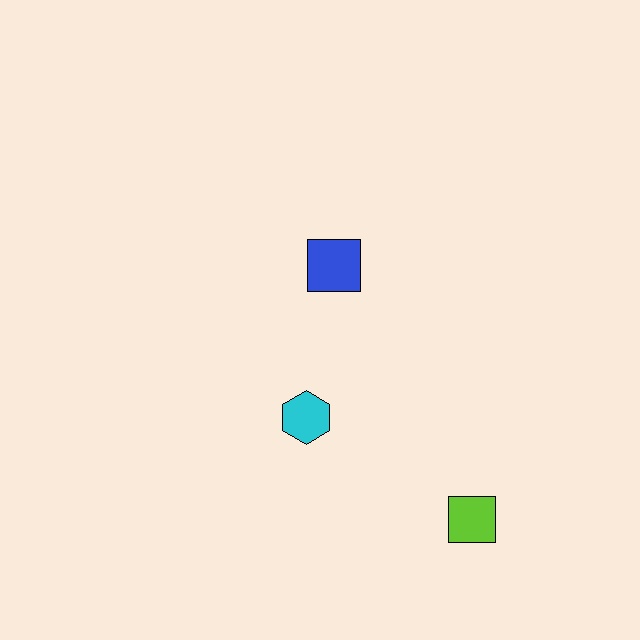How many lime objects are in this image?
There is 1 lime object.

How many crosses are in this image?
There are no crosses.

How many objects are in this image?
There are 3 objects.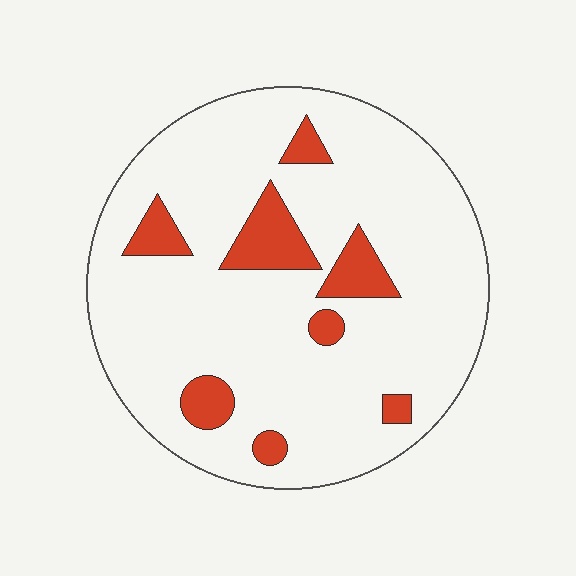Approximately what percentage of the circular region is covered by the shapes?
Approximately 15%.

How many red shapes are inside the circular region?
8.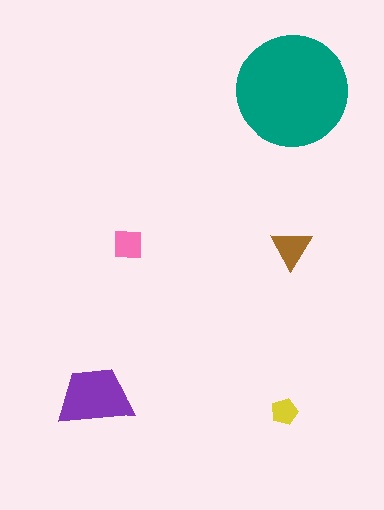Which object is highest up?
The teal circle is topmost.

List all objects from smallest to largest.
The yellow pentagon, the pink square, the brown triangle, the purple trapezoid, the teal circle.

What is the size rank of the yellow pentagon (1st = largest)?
5th.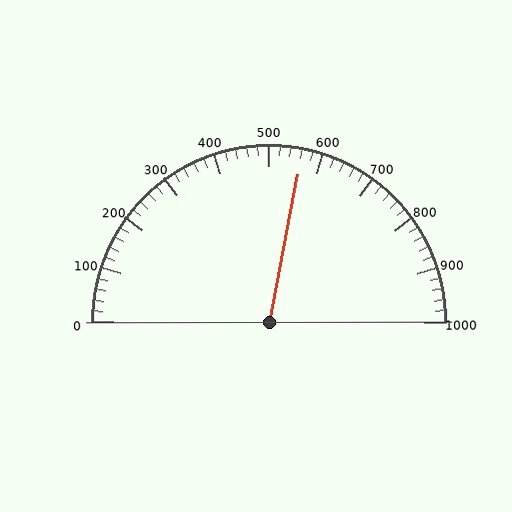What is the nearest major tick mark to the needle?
The nearest major tick mark is 600.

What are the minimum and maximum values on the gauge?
The gauge ranges from 0 to 1000.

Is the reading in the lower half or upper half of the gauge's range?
The reading is in the upper half of the range (0 to 1000).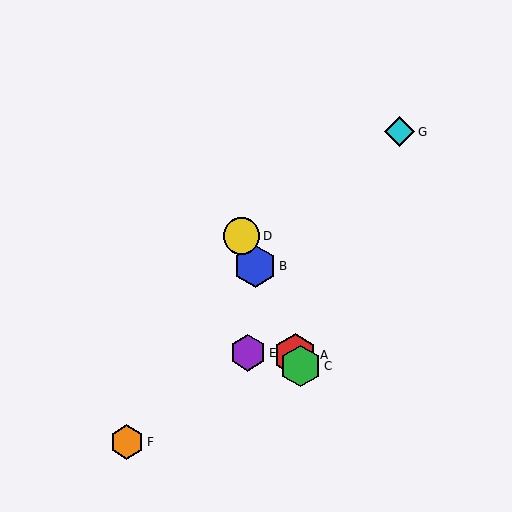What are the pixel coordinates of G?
Object G is at (400, 132).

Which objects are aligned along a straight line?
Objects A, B, C, D are aligned along a straight line.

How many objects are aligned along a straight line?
4 objects (A, B, C, D) are aligned along a straight line.